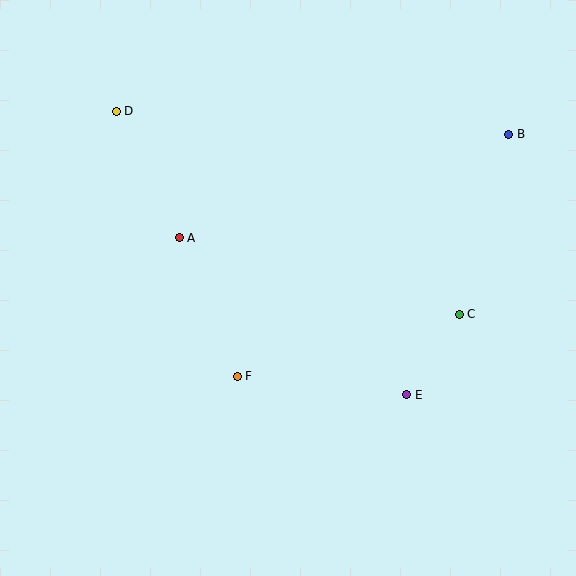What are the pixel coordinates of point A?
Point A is at (179, 238).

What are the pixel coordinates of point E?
Point E is at (407, 395).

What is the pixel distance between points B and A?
The distance between B and A is 345 pixels.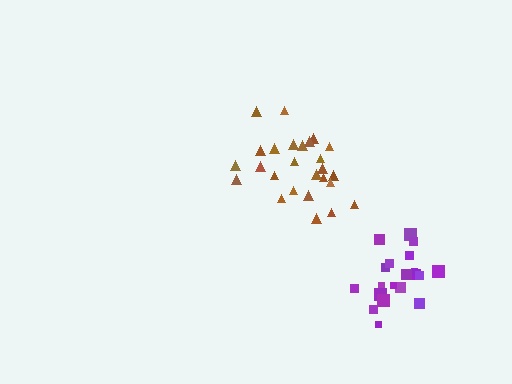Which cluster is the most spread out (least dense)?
Brown.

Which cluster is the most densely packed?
Purple.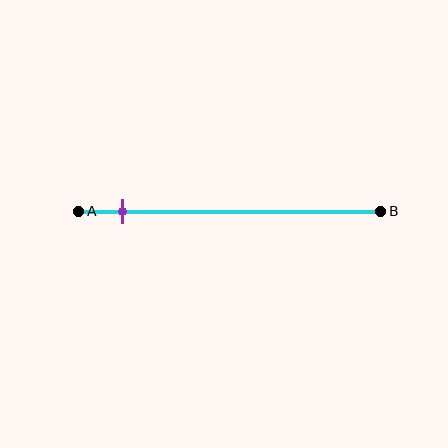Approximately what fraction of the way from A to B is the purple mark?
The purple mark is approximately 15% of the way from A to B.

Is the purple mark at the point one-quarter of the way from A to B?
No, the mark is at about 15% from A, not at the 25% one-quarter point.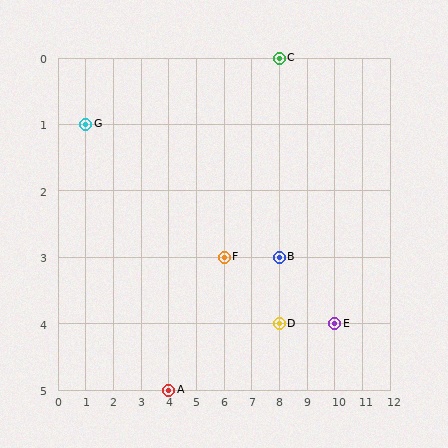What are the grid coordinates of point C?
Point C is at grid coordinates (8, 0).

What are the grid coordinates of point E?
Point E is at grid coordinates (10, 4).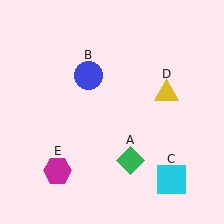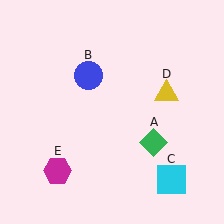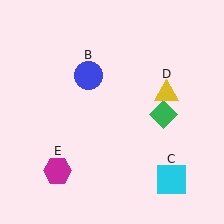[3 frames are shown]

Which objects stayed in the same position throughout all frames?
Blue circle (object B) and cyan square (object C) and yellow triangle (object D) and magenta hexagon (object E) remained stationary.